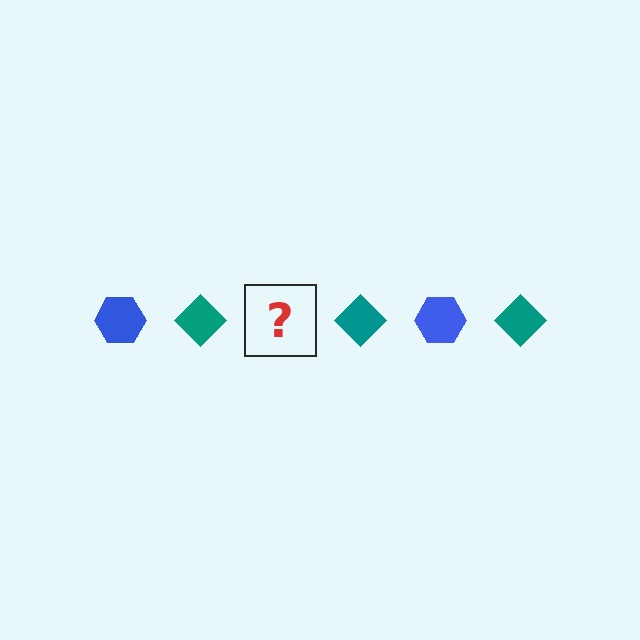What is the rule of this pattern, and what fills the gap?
The rule is that the pattern alternates between blue hexagon and teal diamond. The gap should be filled with a blue hexagon.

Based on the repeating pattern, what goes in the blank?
The blank should be a blue hexagon.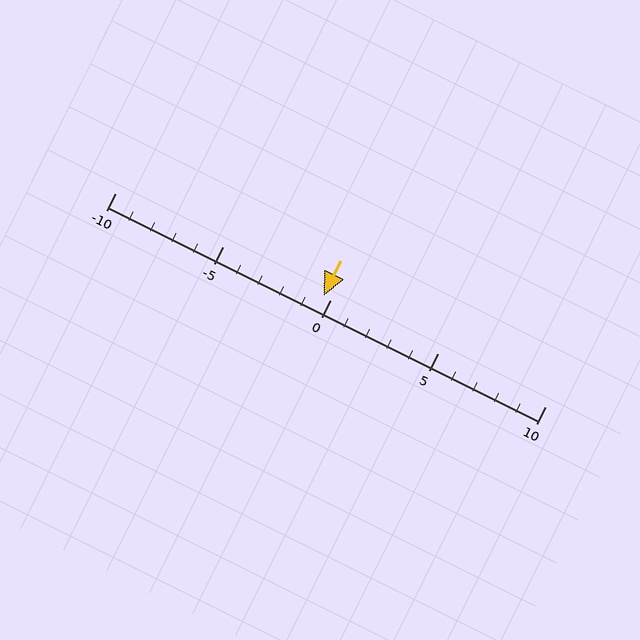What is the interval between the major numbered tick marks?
The major tick marks are spaced 5 units apart.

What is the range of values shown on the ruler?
The ruler shows values from -10 to 10.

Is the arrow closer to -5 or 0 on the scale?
The arrow is closer to 0.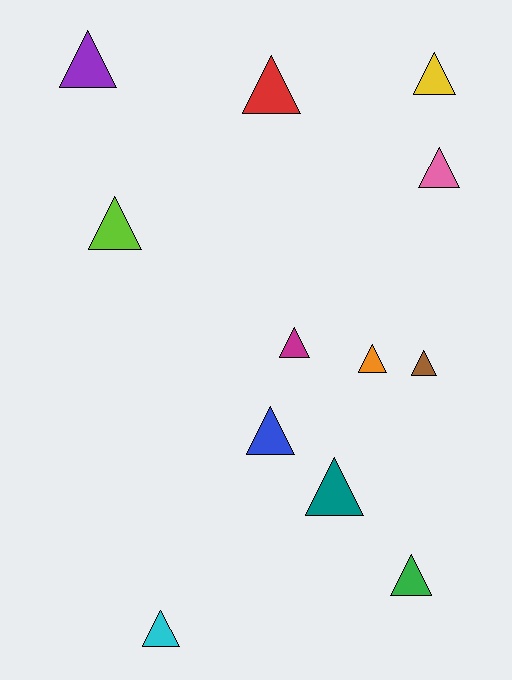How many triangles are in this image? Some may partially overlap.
There are 12 triangles.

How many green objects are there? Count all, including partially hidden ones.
There is 1 green object.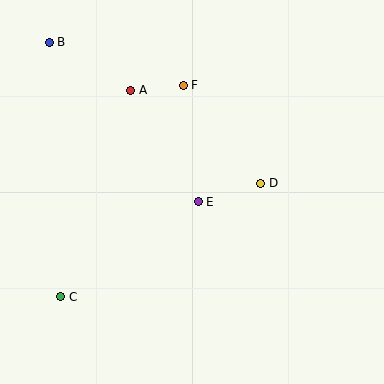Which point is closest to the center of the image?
Point E at (198, 202) is closest to the center.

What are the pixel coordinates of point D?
Point D is at (260, 183).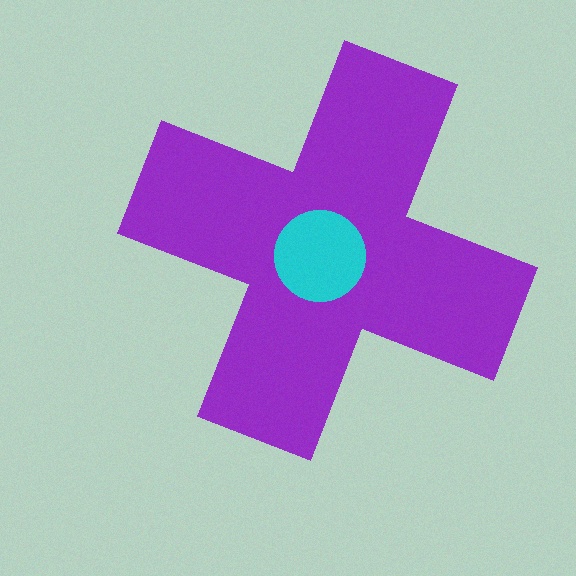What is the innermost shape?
The cyan circle.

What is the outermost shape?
The purple cross.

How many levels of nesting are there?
2.